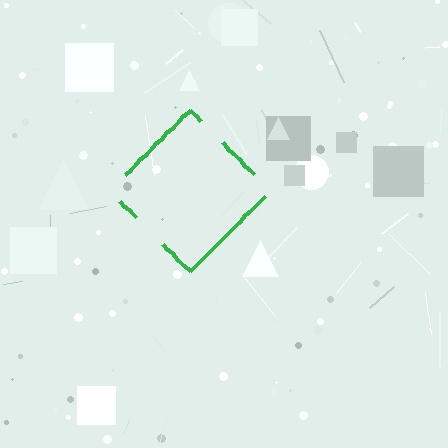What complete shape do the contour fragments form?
The contour fragments form a diamond.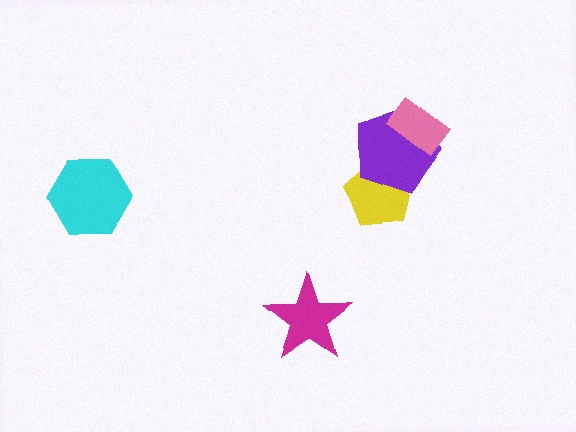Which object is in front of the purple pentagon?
The pink rectangle is in front of the purple pentagon.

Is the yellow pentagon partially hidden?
Yes, it is partially covered by another shape.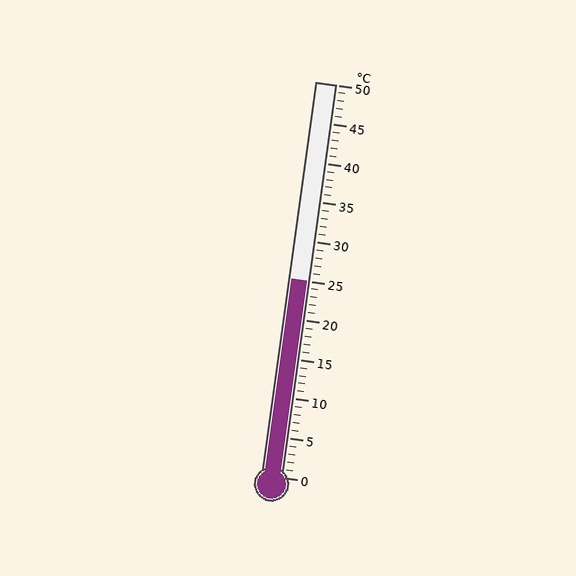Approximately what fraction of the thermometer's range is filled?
The thermometer is filled to approximately 50% of its range.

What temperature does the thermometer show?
The thermometer shows approximately 25°C.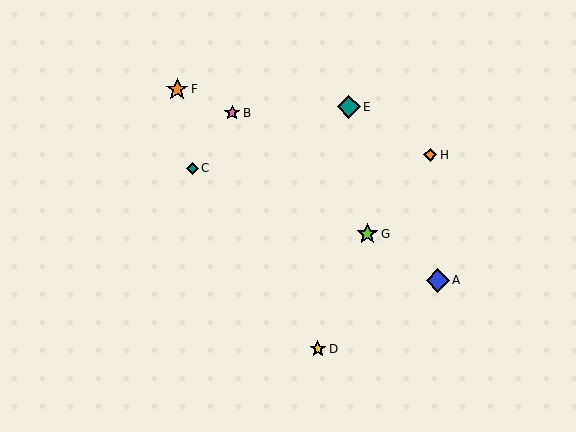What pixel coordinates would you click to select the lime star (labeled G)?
Click at (367, 234) to select the lime star G.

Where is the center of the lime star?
The center of the lime star is at (367, 234).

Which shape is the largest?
The blue diamond (labeled A) is the largest.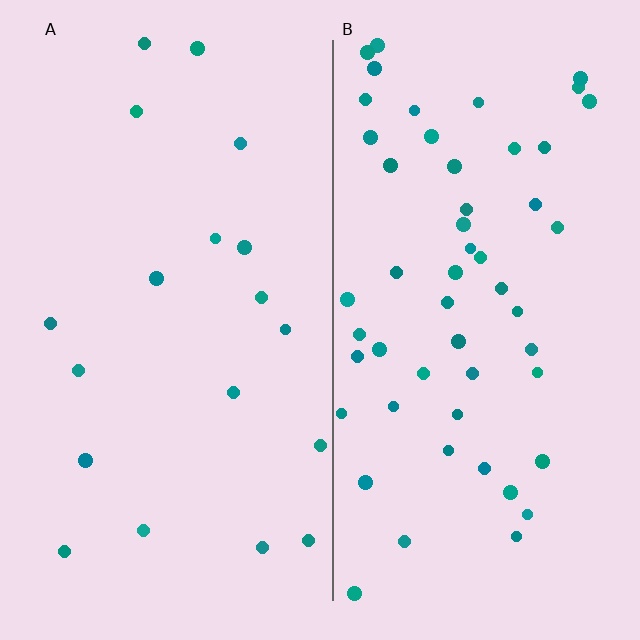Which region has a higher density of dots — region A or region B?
B (the right).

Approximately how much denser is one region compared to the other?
Approximately 2.9× — region B over region A.